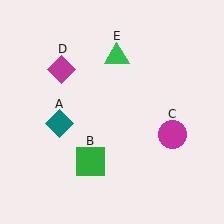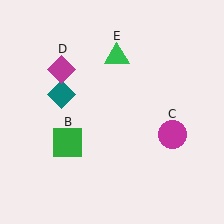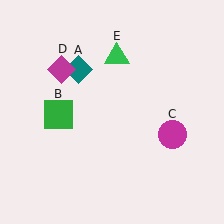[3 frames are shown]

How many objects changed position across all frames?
2 objects changed position: teal diamond (object A), green square (object B).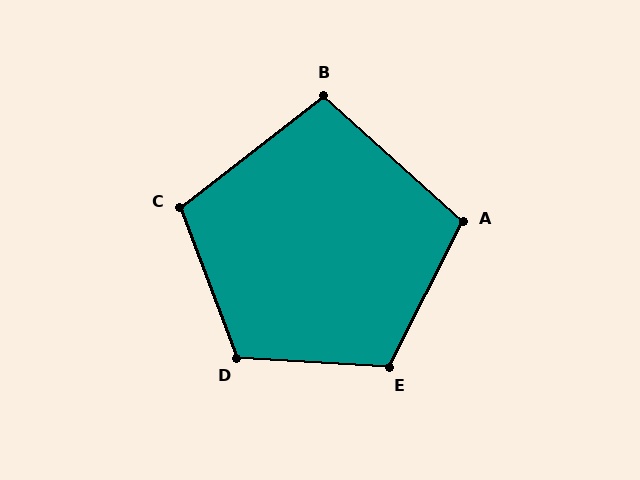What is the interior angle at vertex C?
Approximately 107 degrees (obtuse).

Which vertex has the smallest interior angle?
B, at approximately 100 degrees.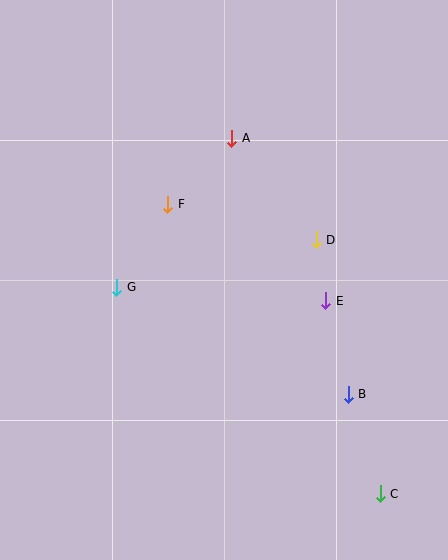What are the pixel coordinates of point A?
Point A is at (232, 138).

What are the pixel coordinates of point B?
Point B is at (348, 394).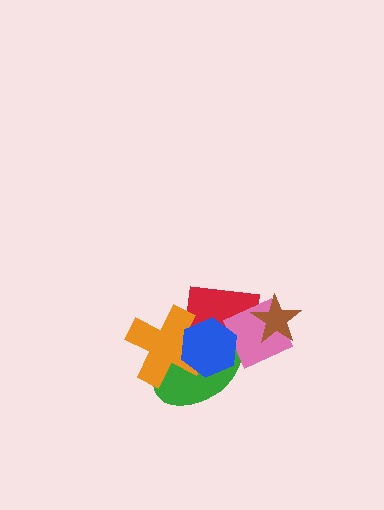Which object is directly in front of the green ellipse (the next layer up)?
The pink diamond is directly in front of the green ellipse.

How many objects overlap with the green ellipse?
4 objects overlap with the green ellipse.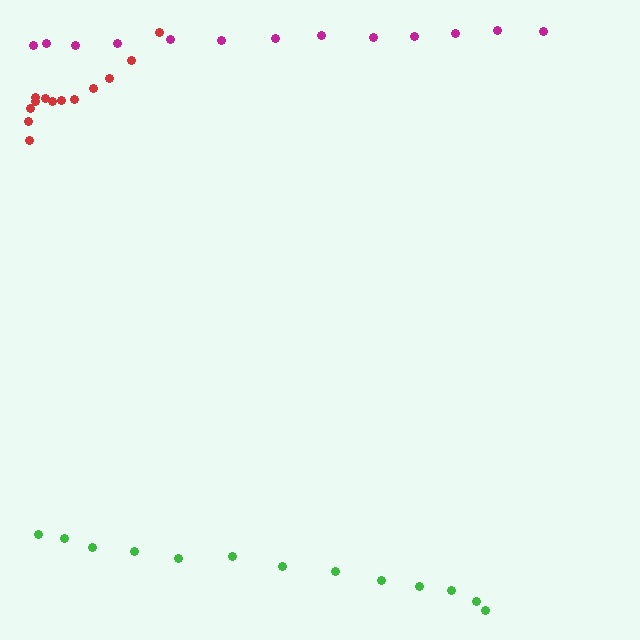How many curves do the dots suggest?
There are 3 distinct paths.